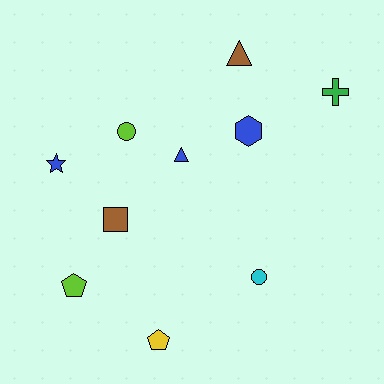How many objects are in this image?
There are 10 objects.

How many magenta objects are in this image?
There are no magenta objects.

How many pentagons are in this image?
There are 2 pentagons.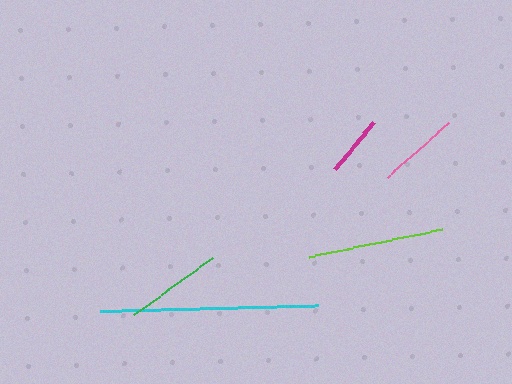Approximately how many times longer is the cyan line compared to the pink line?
The cyan line is approximately 2.6 times the length of the pink line.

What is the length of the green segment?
The green segment is approximately 97 pixels long.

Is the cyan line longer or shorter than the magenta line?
The cyan line is longer than the magenta line.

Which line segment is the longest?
The cyan line is the longest at approximately 218 pixels.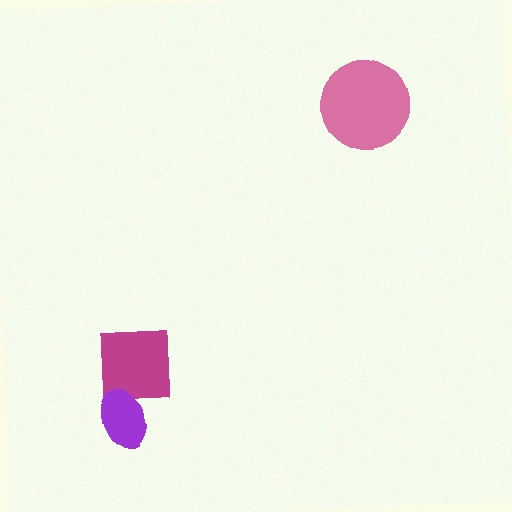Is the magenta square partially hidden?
Yes, it is partially covered by another shape.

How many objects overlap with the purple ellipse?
1 object overlaps with the purple ellipse.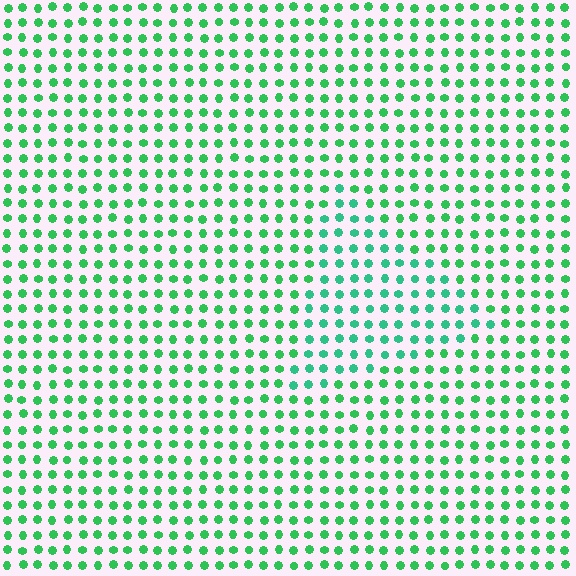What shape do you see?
I see a triangle.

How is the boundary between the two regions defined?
The boundary is defined purely by a slight shift in hue (about 21 degrees). Spacing, size, and orientation are identical on both sides.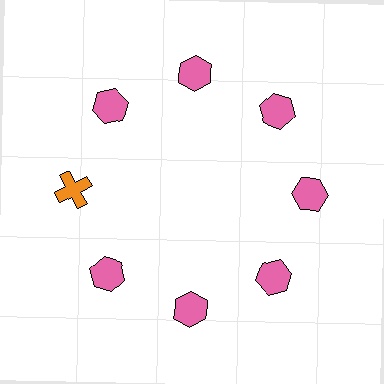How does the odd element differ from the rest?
It differs in both color (orange instead of pink) and shape (cross instead of hexagon).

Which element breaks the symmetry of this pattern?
The orange cross at roughly the 9 o'clock position breaks the symmetry. All other shapes are pink hexagons.